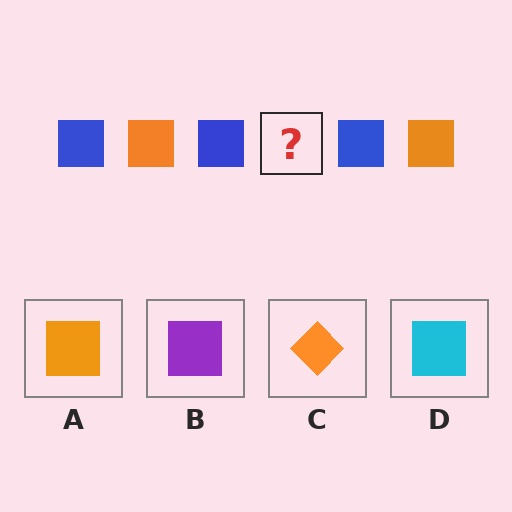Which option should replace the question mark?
Option A.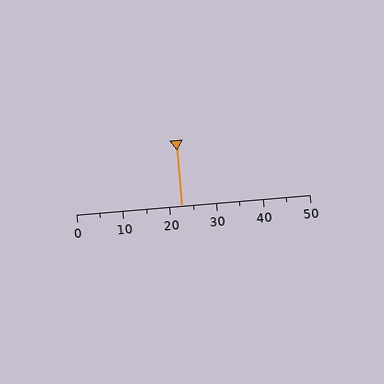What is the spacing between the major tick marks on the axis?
The major ticks are spaced 10 apart.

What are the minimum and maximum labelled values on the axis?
The axis runs from 0 to 50.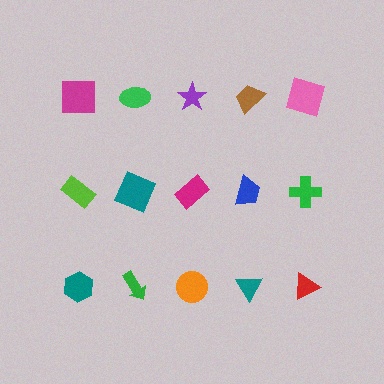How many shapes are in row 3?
5 shapes.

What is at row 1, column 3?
A purple star.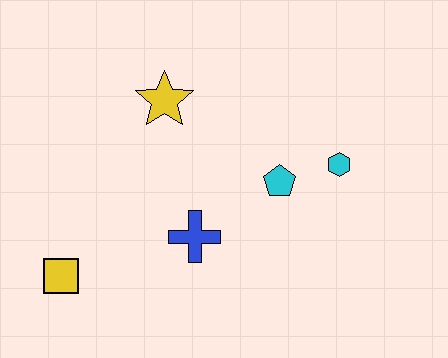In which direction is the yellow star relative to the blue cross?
The yellow star is above the blue cross.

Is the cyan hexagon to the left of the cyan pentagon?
No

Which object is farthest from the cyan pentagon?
The yellow square is farthest from the cyan pentagon.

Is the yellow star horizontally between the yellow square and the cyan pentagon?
Yes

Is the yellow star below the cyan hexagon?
No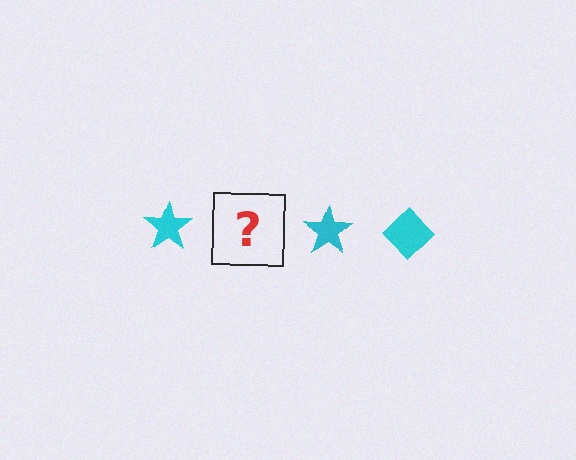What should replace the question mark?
The question mark should be replaced with a cyan diamond.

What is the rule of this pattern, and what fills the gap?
The rule is that the pattern cycles through star, diamond shapes in cyan. The gap should be filled with a cyan diamond.